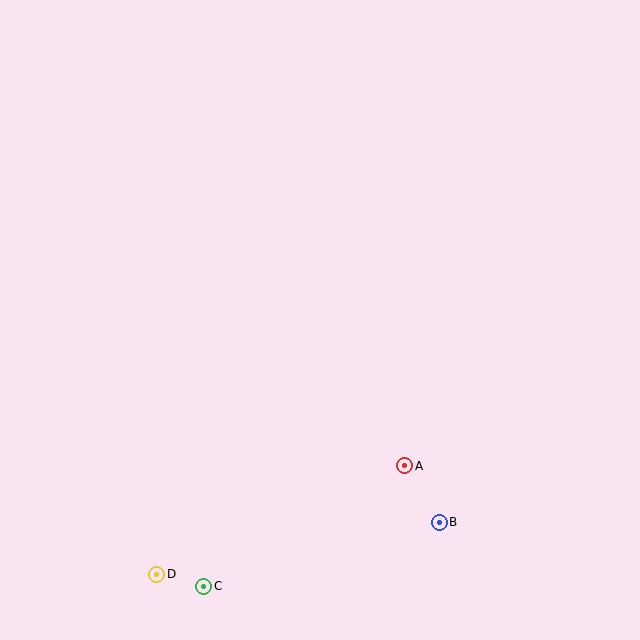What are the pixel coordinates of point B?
Point B is at (439, 522).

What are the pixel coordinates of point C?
Point C is at (204, 586).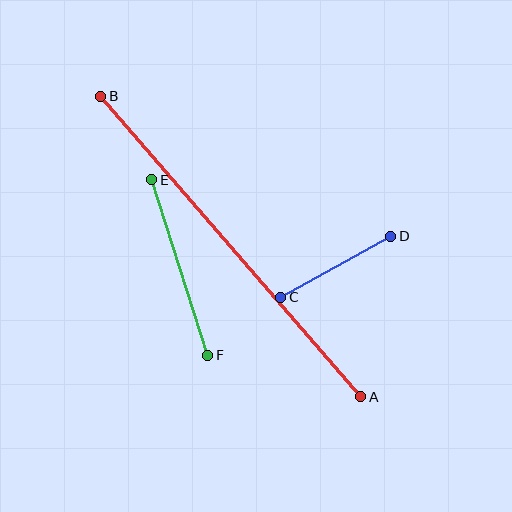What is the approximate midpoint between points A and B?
The midpoint is at approximately (231, 246) pixels.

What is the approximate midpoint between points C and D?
The midpoint is at approximately (336, 267) pixels.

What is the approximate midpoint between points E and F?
The midpoint is at approximately (180, 268) pixels.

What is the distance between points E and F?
The distance is approximately 184 pixels.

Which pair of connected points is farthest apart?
Points A and B are farthest apart.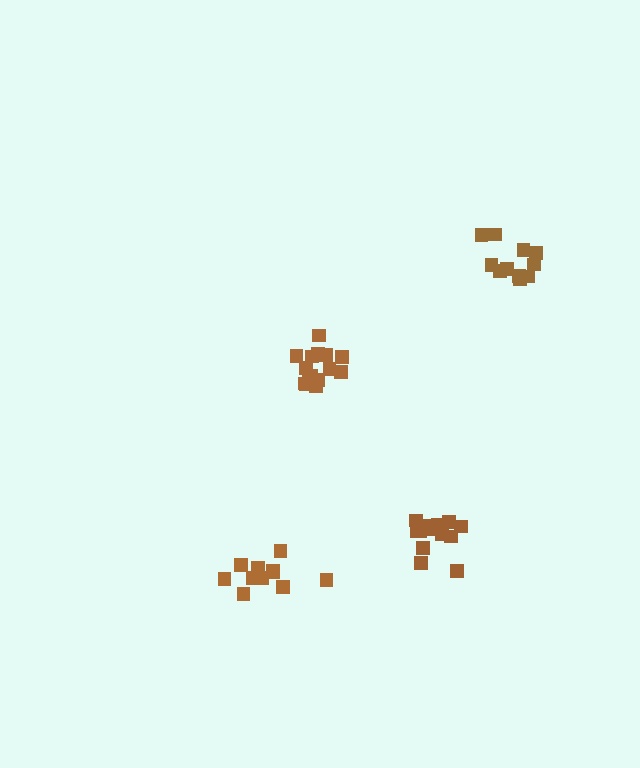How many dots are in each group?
Group 1: 12 dots, Group 2: 15 dots, Group 3: 11 dots, Group 4: 14 dots (52 total).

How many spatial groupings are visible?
There are 4 spatial groupings.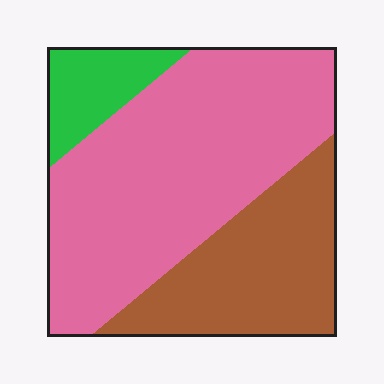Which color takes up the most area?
Pink, at roughly 60%.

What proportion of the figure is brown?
Brown covers roughly 30% of the figure.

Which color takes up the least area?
Green, at roughly 10%.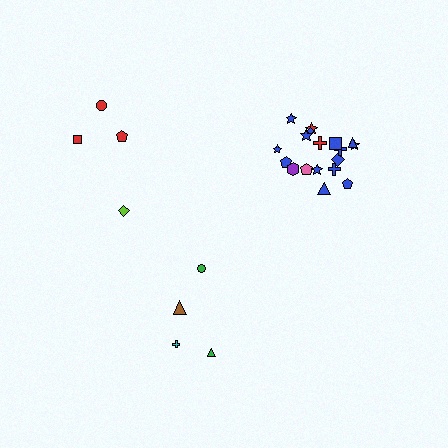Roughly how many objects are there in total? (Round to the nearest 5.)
Roughly 25 objects in total.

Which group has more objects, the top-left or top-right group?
The top-right group.